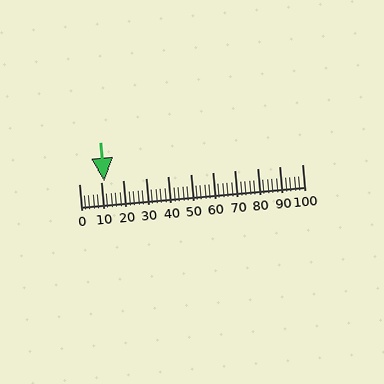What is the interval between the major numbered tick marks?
The major tick marks are spaced 10 units apart.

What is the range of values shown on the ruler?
The ruler shows values from 0 to 100.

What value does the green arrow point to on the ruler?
The green arrow points to approximately 11.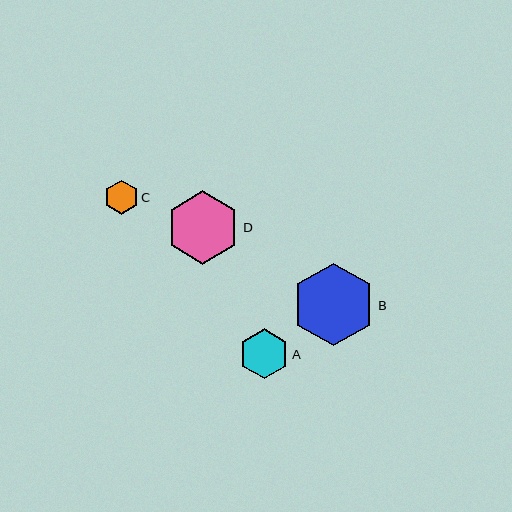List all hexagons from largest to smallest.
From largest to smallest: B, D, A, C.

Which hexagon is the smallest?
Hexagon C is the smallest with a size of approximately 34 pixels.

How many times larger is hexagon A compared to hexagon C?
Hexagon A is approximately 1.5 times the size of hexagon C.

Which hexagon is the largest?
Hexagon B is the largest with a size of approximately 83 pixels.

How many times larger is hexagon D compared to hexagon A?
Hexagon D is approximately 1.5 times the size of hexagon A.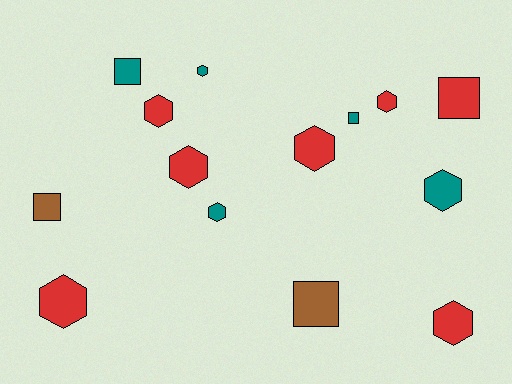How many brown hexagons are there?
There are no brown hexagons.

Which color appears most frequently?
Red, with 7 objects.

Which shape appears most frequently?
Hexagon, with 9 objects.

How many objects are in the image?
There are 14 objects.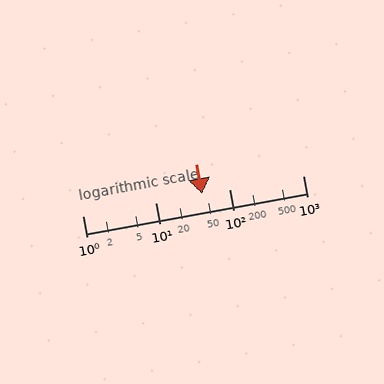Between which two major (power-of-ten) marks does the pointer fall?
The pointer is between 10 and 100.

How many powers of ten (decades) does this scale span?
The scale spans 3 decades, from 1 to 1000.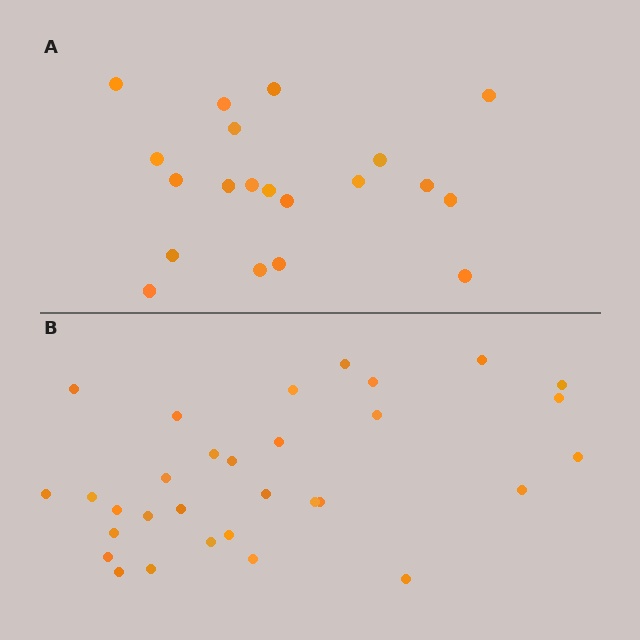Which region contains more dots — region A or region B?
Region B (the bottom region) has more dots.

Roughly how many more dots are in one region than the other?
Region B has roughly 12 or so more dots than region A.